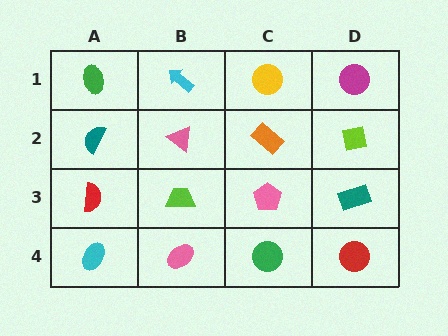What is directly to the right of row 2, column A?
A pink triangle.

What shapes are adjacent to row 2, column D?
A magenta circle (row 1, column D), a teal rectangle (row 3, column D), an orange rectangle (row 2, column C).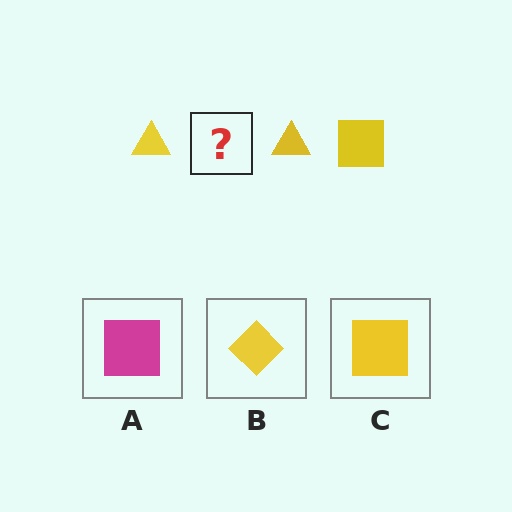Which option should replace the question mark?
Option C.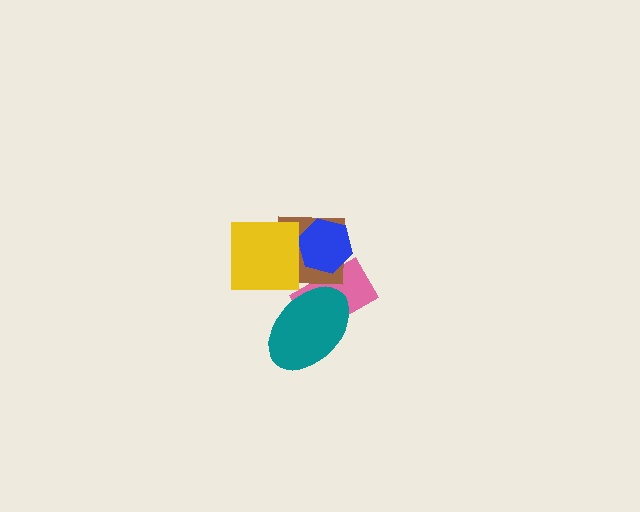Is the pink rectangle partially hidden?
Yes, it is partially covered by another shape.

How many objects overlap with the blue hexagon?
2 objects overlap with the blue hexagon.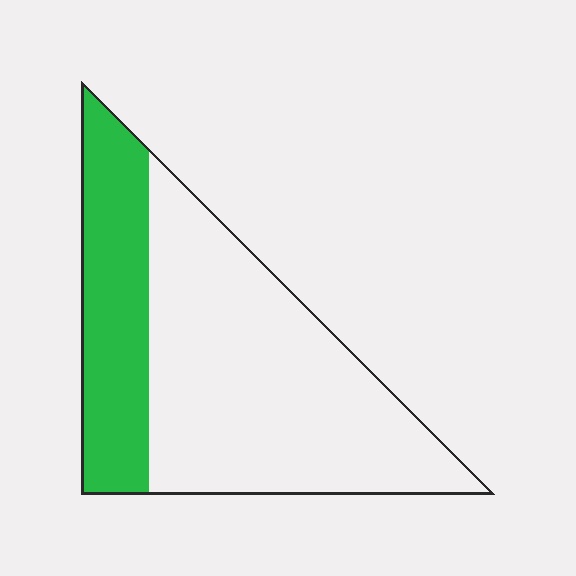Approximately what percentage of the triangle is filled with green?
Approximately 30%.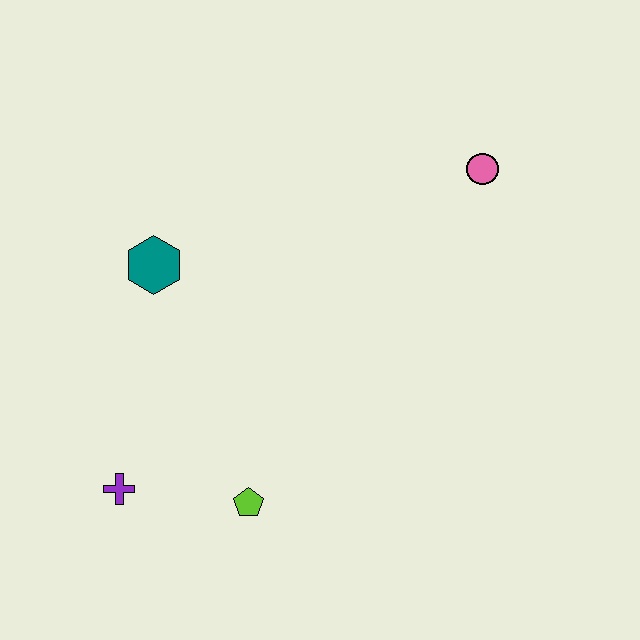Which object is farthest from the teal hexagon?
The pink circle is farthest from the teal hexagon.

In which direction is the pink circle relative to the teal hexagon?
The pink circle is to the right of the teal hexagon.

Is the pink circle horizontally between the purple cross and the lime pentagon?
No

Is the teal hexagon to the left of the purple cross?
No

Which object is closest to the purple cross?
The lime pentagon is closest to the purple cross.